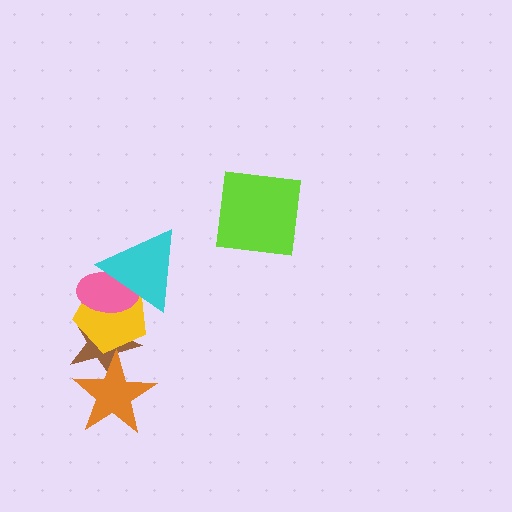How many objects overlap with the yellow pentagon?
3 objects overlap with the yellow pentagon.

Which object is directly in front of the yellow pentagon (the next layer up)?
The pink ellipse is directly in front of the yellow pentagon.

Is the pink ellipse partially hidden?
Yes, it is partially covered by another shape.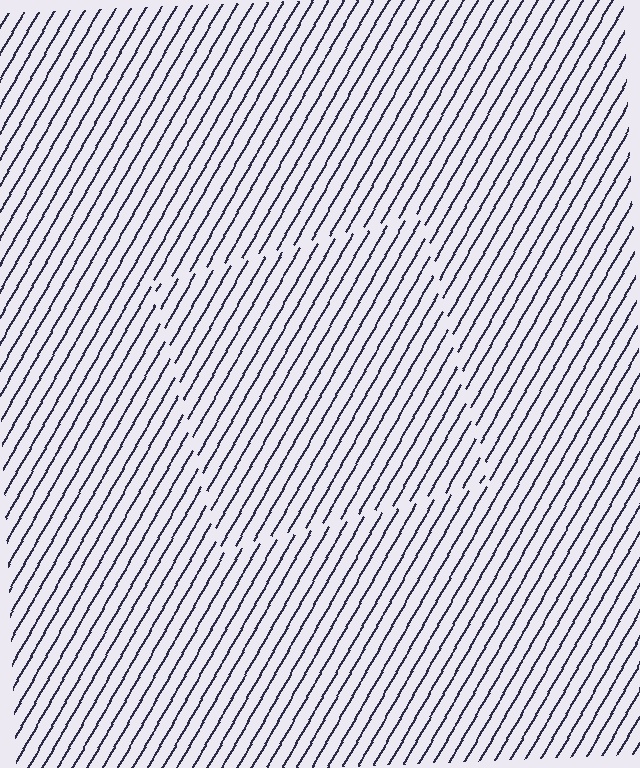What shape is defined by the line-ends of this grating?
An illusory square. The interior of the shape contains the same grating, shifted by half a period — the contour is defined by the phase discontinuity where line-ends from the inner and outer gratings abut.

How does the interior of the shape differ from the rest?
The interior of the shape contains the same grating, shifted by half a period — the contour is defined by the phase discontinuity where line-ends from the inner and outer gratings abut.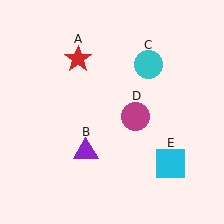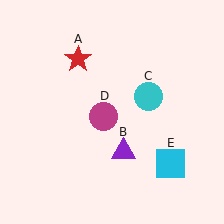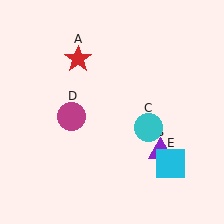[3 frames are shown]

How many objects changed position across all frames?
3 objects changed position: purple triangle (object B), cyan circle (object C), magenta circle (object D).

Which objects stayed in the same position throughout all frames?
Red star (object A) and cyan square (object E) remained stationary.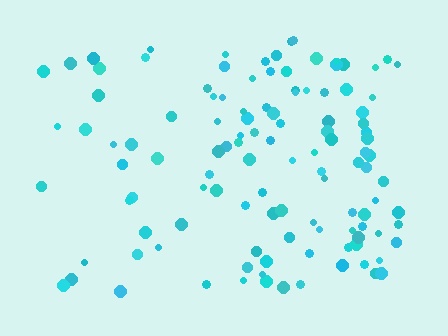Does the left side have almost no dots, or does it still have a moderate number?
Still a moderate number, just noticeably fewer than the right.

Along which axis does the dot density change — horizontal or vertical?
Horizontal.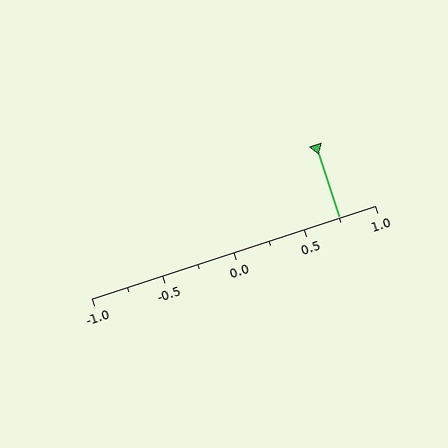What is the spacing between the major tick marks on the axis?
The major ticks are spaced 0.5 apart.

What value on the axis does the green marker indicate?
The marker indicates approximately 0.75.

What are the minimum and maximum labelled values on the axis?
The axis runs from -1.0 to 1.0.